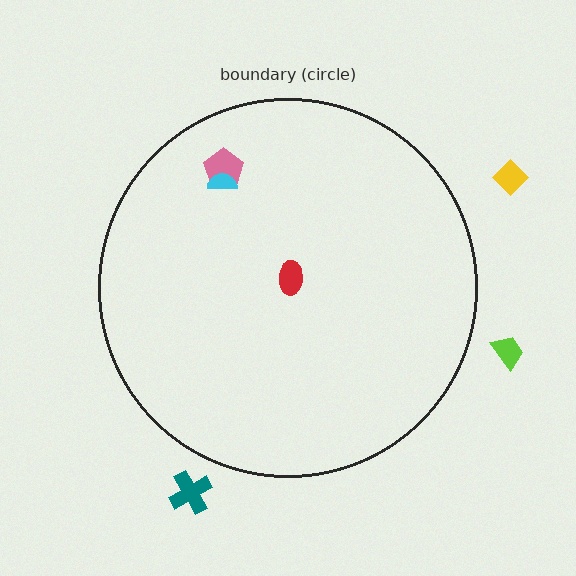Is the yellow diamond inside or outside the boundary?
Outside.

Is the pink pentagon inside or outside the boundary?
Inside.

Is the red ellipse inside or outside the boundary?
Inside.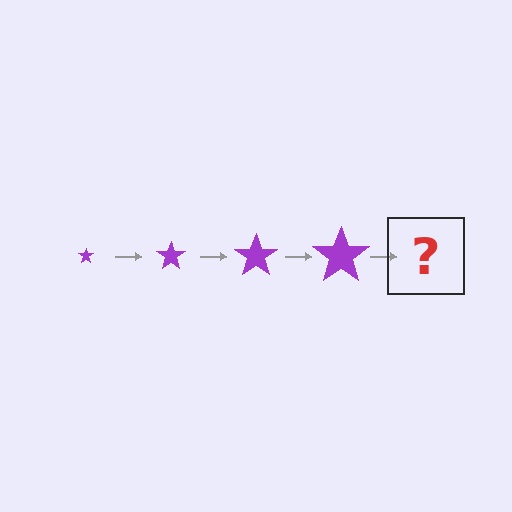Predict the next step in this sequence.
The next step is a purple star, larger than the previous one.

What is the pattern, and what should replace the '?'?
The pattern is that the star gets progressively larger each step. The '?' should be a purple star, larger than the previous one.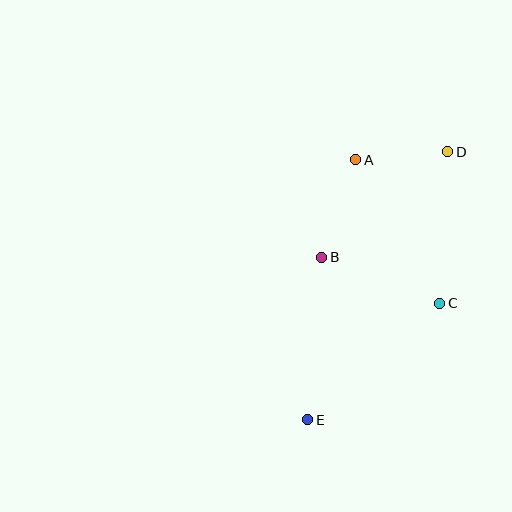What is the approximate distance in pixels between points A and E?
The distance between A and E is approximately 264 pixels.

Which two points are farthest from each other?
Points D and E are farthest from each other.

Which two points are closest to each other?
Points A and D are closest to each other.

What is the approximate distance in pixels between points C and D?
The distance between C and D is approximately 151 pixels.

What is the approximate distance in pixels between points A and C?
The distance between A and C is approximately 166 pixels.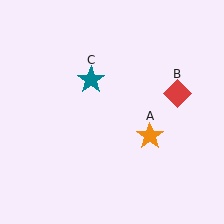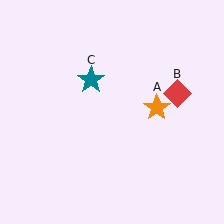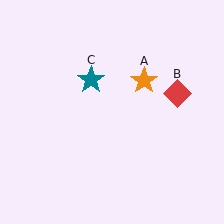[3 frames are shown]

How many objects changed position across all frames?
1 object changed position: orange star (object A).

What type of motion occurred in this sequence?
The orange star (object A) rotated counterclockwise around the center of the scene.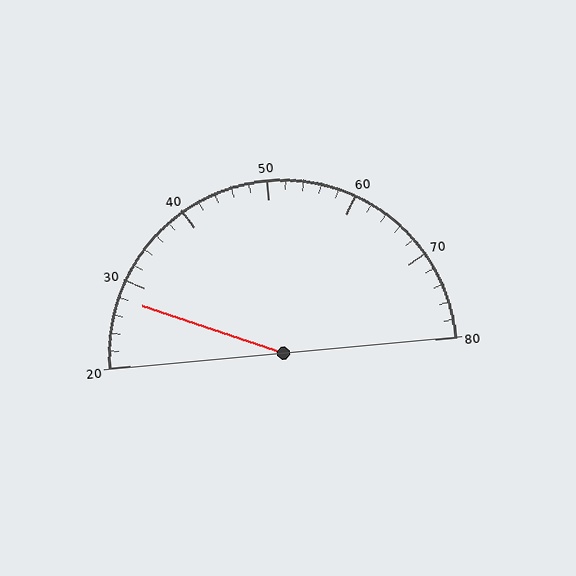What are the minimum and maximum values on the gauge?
The gauge ranges from 20 to 80.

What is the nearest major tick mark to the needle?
The nearest major tick mark is 30.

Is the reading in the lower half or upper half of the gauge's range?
The reading is in the lower half of the range (20 to 80).